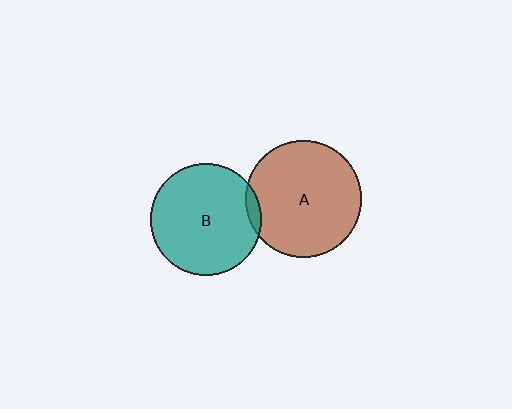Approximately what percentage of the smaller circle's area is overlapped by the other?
Approximately 5%.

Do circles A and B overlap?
Yes.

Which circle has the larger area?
Circle A (brown).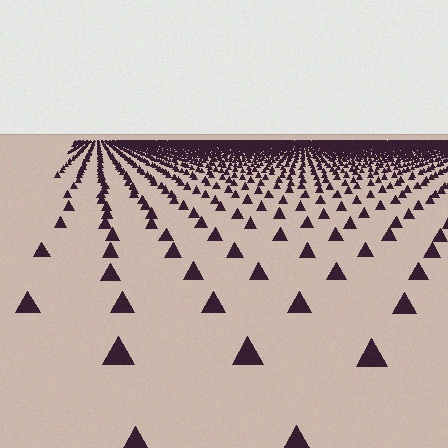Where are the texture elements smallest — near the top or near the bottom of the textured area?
Near the top.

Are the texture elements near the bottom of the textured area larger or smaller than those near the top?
Larger. Near the bottom, elements are closer to the viewer and appear at a bigger on-screen size.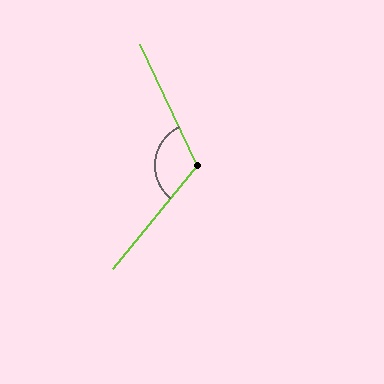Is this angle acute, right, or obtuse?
It is obtuse.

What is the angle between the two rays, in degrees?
Approximately 115 degrees.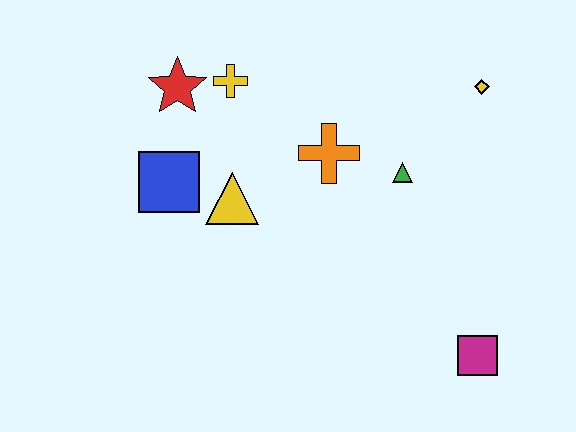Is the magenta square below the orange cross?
Yes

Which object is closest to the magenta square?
The green triangle is closest to the magenta square.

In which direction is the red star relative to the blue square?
The red star is above the blue square.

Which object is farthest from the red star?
The magenta square is farthest from the red star.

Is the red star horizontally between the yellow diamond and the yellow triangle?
No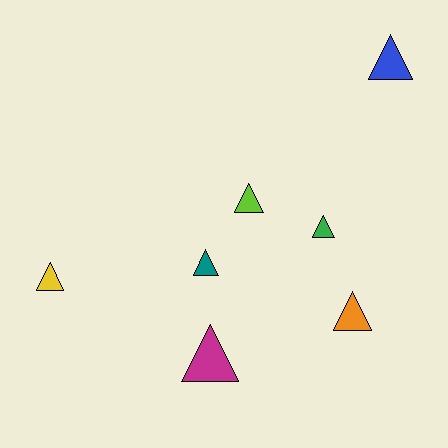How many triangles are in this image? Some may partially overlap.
There are 7 triangles.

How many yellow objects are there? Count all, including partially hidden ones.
There is 1 yellow object.